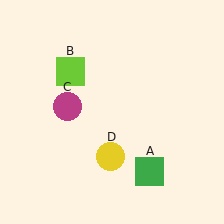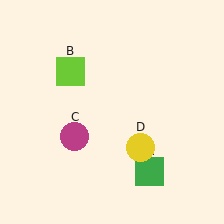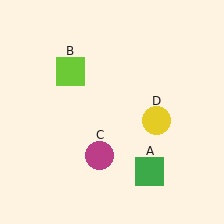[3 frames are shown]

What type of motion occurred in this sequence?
The magenta circle (object C), yellow circle (object D) rotated counterclockwise around the center of the scene.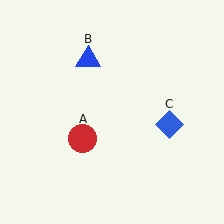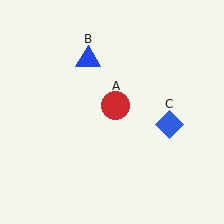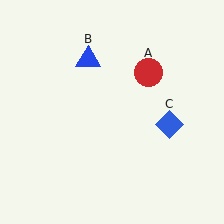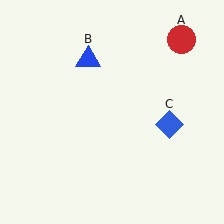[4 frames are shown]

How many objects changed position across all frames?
1 object changed position: red circle (object A).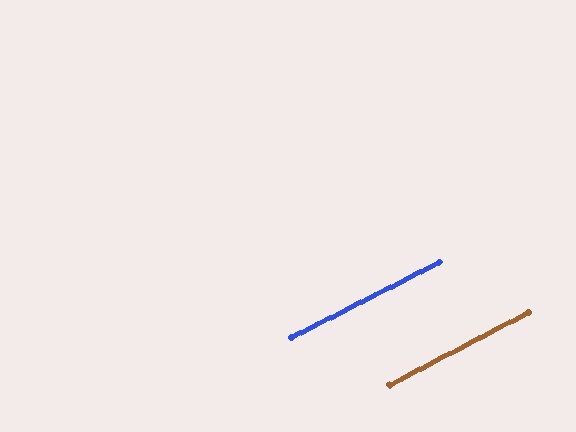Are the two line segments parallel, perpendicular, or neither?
Parallel — their directions differ by only 0.5°.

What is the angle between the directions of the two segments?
Approximately 0 degrees.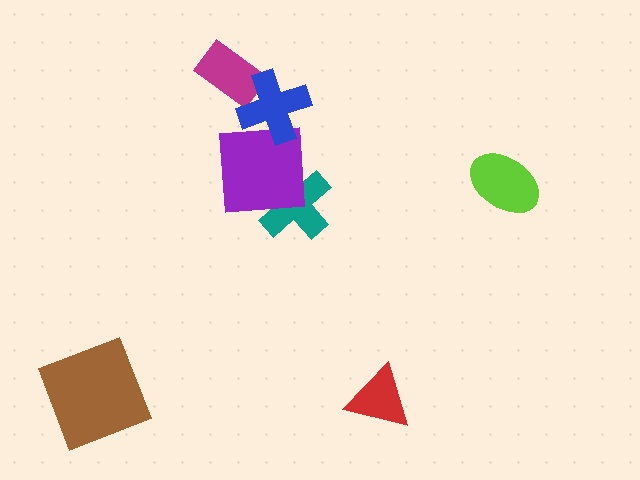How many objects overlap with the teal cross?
1 object overlaps with the teal cross.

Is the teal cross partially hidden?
Yes, it is partially covered by another shape.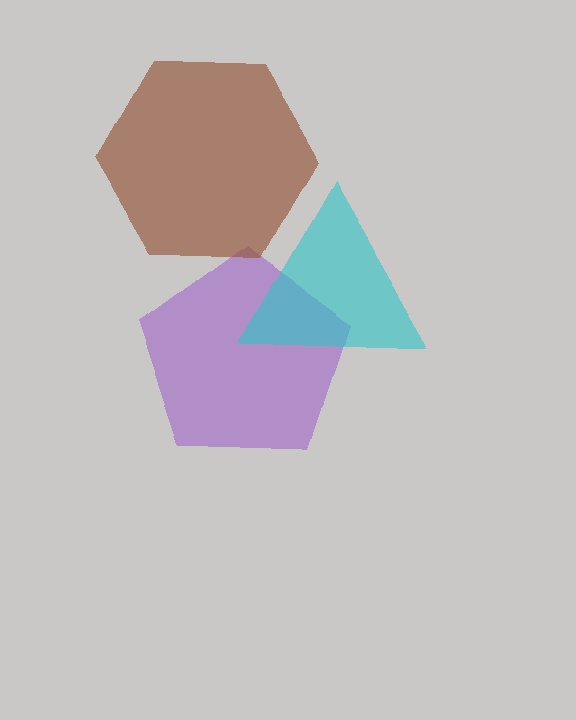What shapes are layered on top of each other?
The layered shapes are: a purple pentagon, a cyan triangle, a brown hexagon.